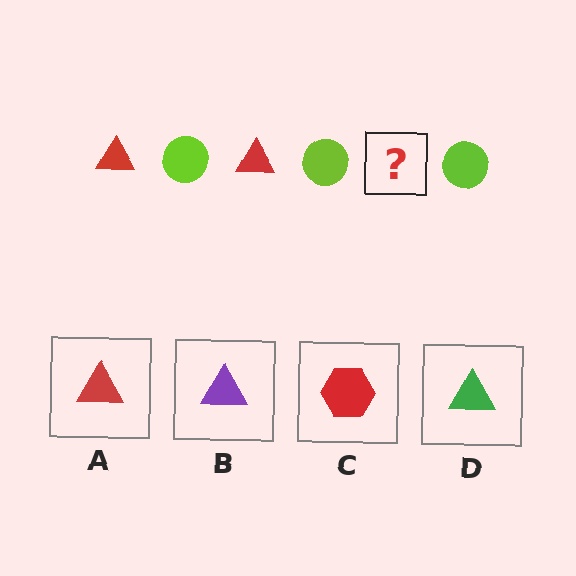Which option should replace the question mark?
Option A.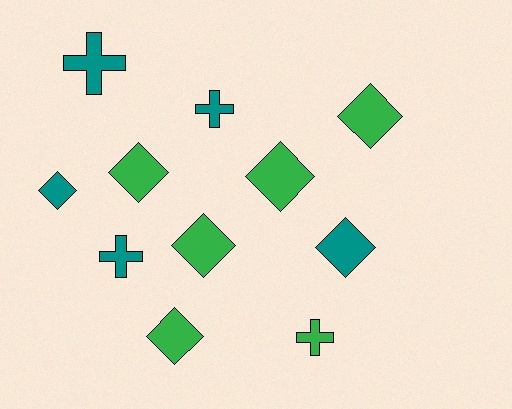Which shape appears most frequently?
Diamond, with 7 objects.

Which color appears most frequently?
Green, with 6 objects.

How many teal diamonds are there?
There are 2 teal diamonds.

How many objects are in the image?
There are 11 objects.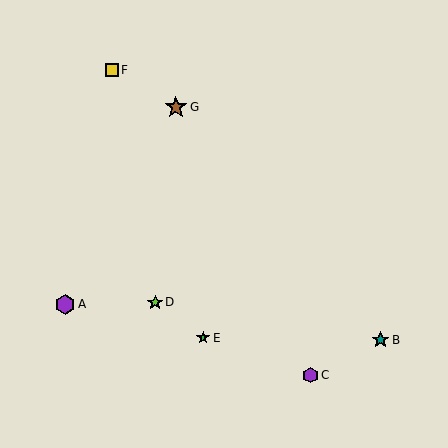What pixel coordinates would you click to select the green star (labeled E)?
Click at (203, 338) to select the green star E.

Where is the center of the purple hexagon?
The center of the purple hexagon is at (311, 375).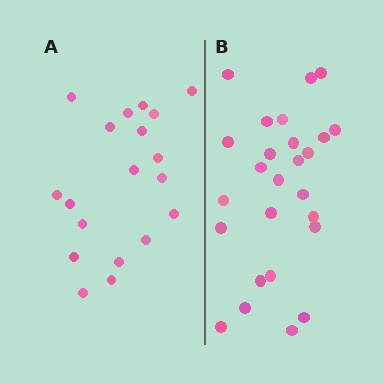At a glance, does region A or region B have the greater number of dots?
Region B (the right region) has more dots.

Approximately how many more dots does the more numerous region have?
Region B has roughly 8 or so more dots than region A.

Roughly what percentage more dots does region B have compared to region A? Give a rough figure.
About 35% more.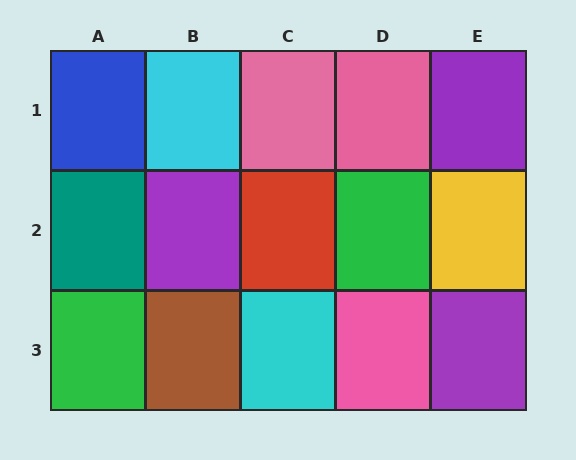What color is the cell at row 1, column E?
Purple.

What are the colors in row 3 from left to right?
Green, brown, cyan, pink, purple.